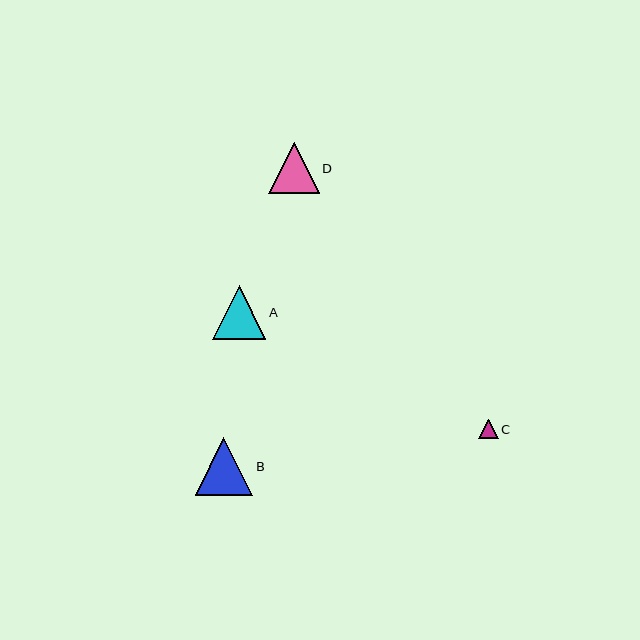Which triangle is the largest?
Triangle B is the largest with a size of approximately 58 pixels.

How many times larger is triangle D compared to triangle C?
Triangle D is approximately 2.6 times the size of triangle C.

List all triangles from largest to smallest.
From largest to smallest: B, A, D, C.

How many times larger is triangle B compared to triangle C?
Triangle B is approximately 3.0 times the size of triangle C.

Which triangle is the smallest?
Triangle C is the smallest with a size of approximately 19 pixels.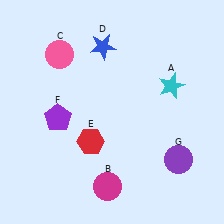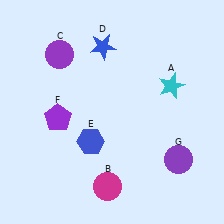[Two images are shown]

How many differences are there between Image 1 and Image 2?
There are 2 differences between the two images.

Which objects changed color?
C changed from pink to purple. E changed from red to blue.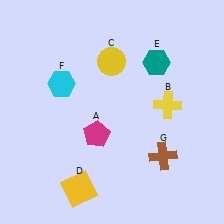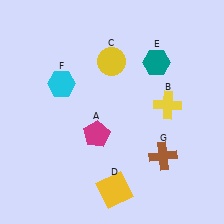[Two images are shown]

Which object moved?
The yellow square (D) moved right.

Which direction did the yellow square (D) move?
The yellow square (D) moved right.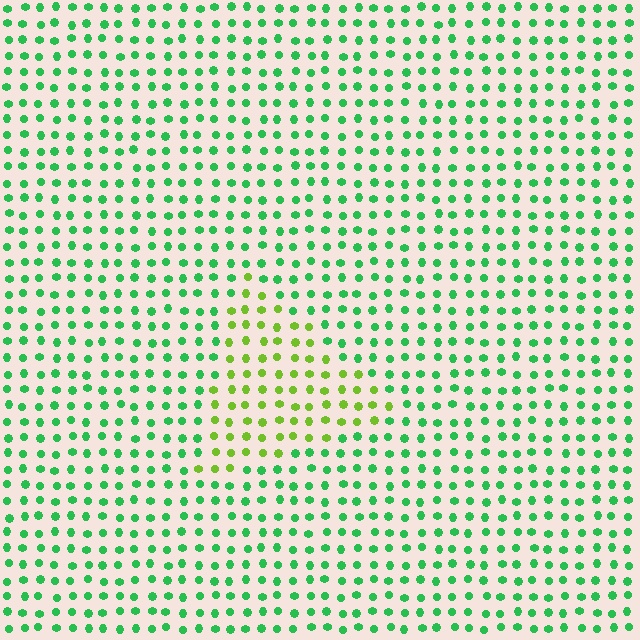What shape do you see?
I see a triangle.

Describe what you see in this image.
The image is filled with small green elements in a uniform arrangement. A triangle-shaped region is visible where the elements are tinted to a slightly different hue, forming a subtle color boundary.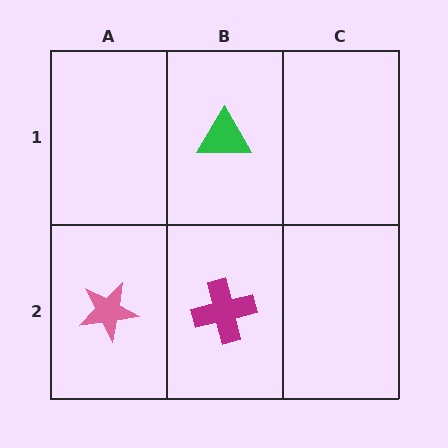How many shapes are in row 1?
1 shape.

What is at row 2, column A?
A pink star.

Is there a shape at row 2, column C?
No, that cell is empty.